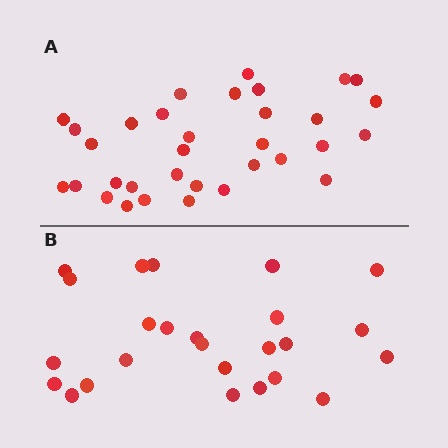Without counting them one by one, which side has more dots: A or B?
Region A (the top region) has more dots.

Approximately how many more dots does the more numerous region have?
Region A has roughly 8 or so more dots than region B.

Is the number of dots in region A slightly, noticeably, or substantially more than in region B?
Region A has noticeably more, but not dramatically so. The ratio is roughly 1.3 to 1.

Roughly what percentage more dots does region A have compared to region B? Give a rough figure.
About 30% more.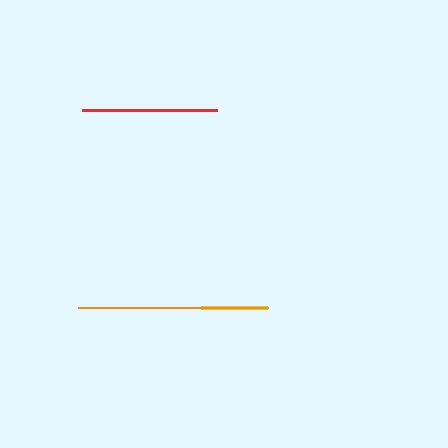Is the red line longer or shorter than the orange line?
The orange line is longer than the red line.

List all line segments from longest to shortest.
From longest to shortest: orange, red, yellow.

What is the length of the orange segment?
The orange segment is approximately 190 pixels long.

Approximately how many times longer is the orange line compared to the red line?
The orange line is approximately 1.4 times the length of the red line.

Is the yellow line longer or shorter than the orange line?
The orange line is longer than the yellow line.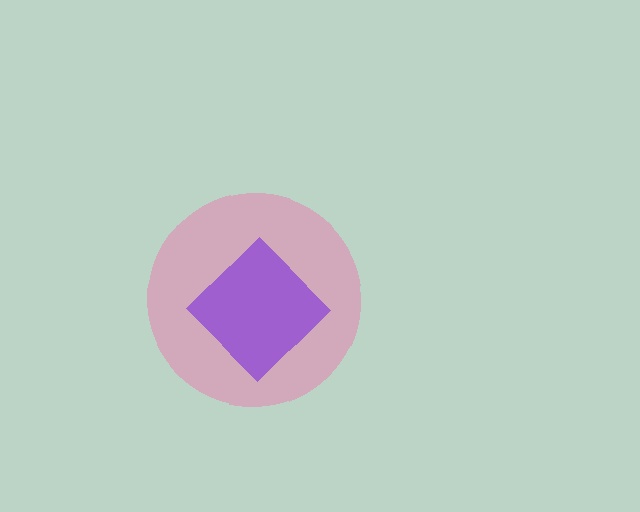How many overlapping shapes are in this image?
There are 2 overlapping shapes in the image.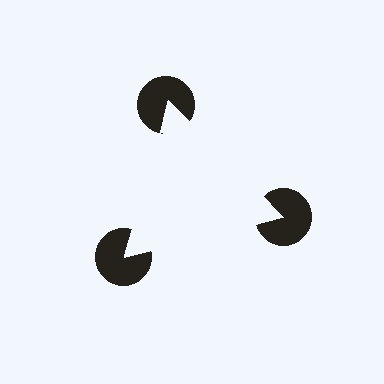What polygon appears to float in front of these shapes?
An illusory triangle — its edges are inferred from the aligned wedge cuts in the pac-man discs, not physically drawn.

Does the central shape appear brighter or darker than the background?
It typically appears slightly brighter than the background, even though no actual brightness change is drawn.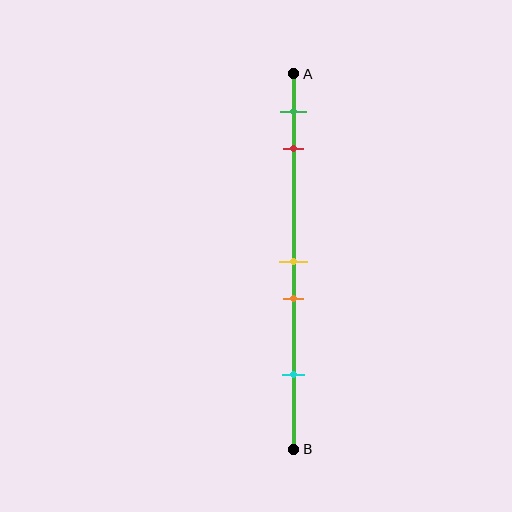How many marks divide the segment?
There are 5 marks dividing the segment.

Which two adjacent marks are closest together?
The yellow and orange marks are the closest adjacent pair.